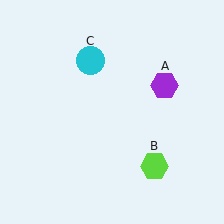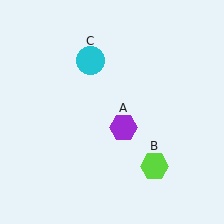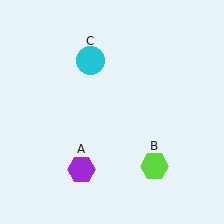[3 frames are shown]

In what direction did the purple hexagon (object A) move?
The purple hexagon (object A) moved down and to the left.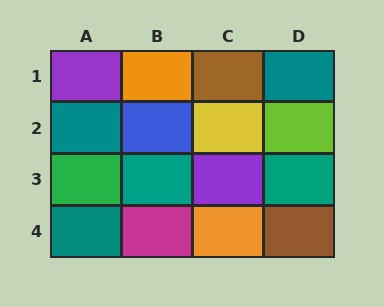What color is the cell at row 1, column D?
Teal.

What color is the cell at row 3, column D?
Teal.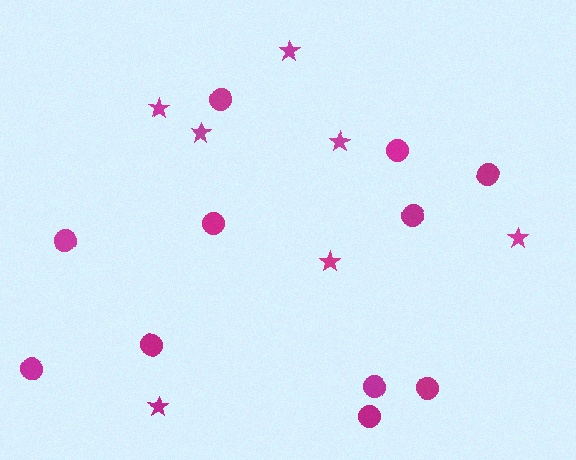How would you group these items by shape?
There are 2 groups: one group of circles (11) and one group of stars (7).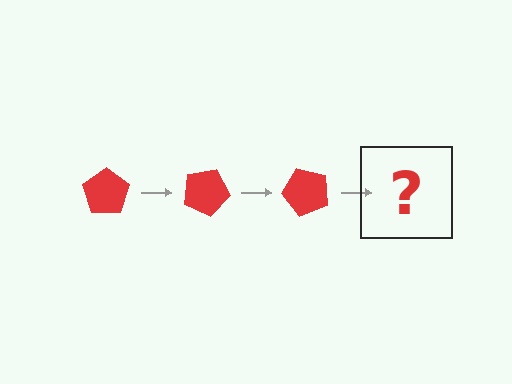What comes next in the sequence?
The next element should be a red pentagon rotated 75 degrees.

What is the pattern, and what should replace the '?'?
The pattern is that the pentagon rotates 25 degrees each step. The '?' should be a red pentagon rotated 75 degrees.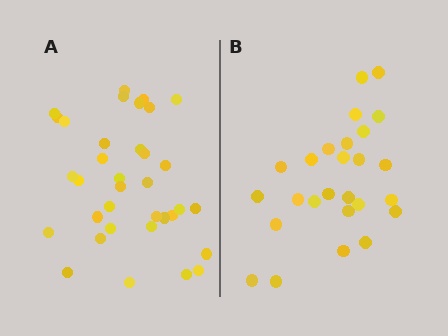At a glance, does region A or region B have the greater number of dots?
Region A (the left region) has more dots.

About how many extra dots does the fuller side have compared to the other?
Region A has roughly 8 or so more dots than region B.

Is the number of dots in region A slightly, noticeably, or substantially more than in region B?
Region A has noticeably more, but not dramatically so. The ratio is roughly 1.3 to 1.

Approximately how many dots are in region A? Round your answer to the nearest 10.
About 40 dots. (The exact count is 35, which rounds to 40.)